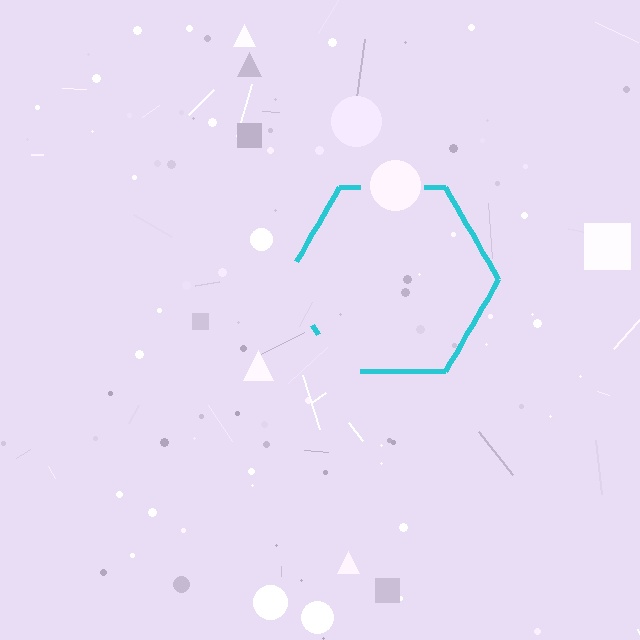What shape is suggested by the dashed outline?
The dashed outline suggests a hexagon.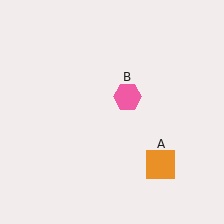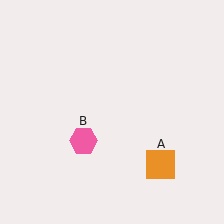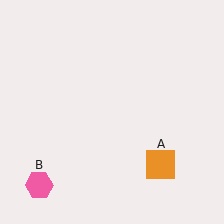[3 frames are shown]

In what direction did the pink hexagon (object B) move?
The pink hexagon (object B) moved down and to the left.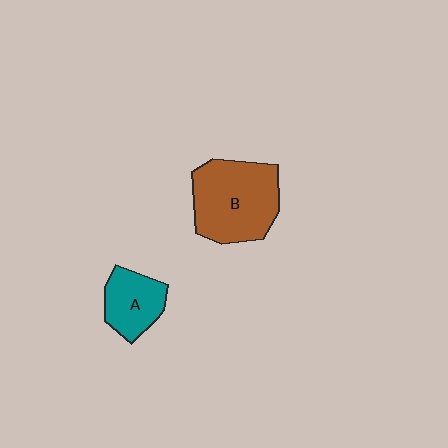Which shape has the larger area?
Shape B (brown).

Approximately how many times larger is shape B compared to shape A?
Approximately 1.9 times.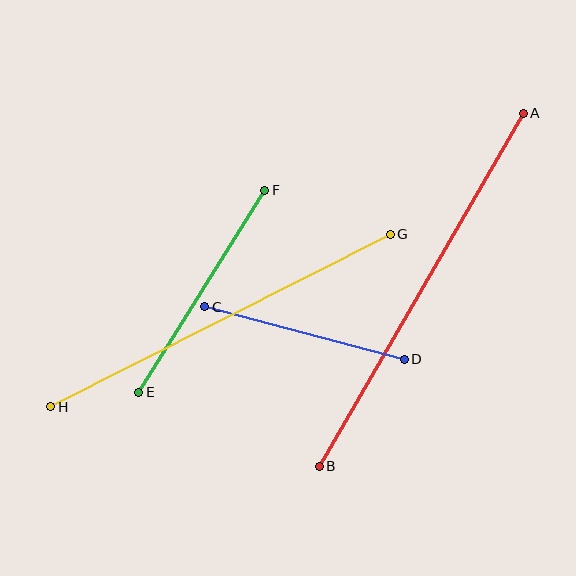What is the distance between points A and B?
The distance is approximately 407 pixels.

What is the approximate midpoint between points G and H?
The midpoint is at approximately (221, 320) pixels.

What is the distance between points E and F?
The distance is approximately 238 pixels.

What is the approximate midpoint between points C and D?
The midpoint is at approximately (304, 333) pixels.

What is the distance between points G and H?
The distance is approximately 381 pixels.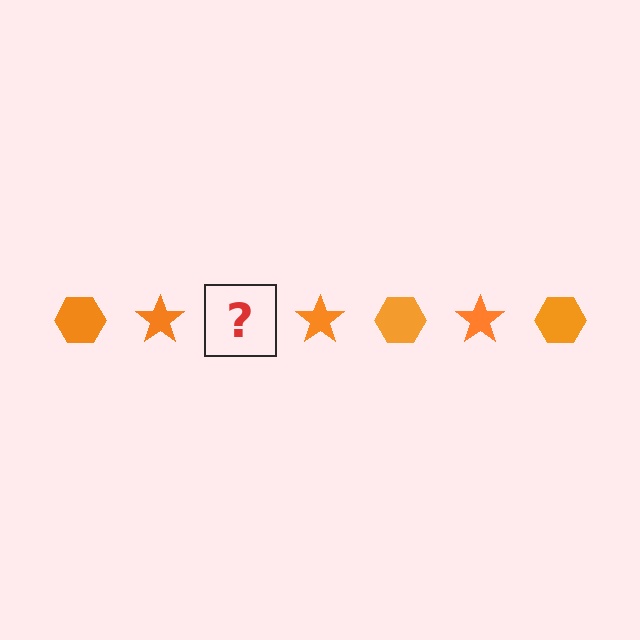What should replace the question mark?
The question mark should be replaced with an orange hexagon.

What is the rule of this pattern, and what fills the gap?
The rule is that the pattern cycles through hexagon, star shapes in orange. The gap should be filled with an orange hexagon.